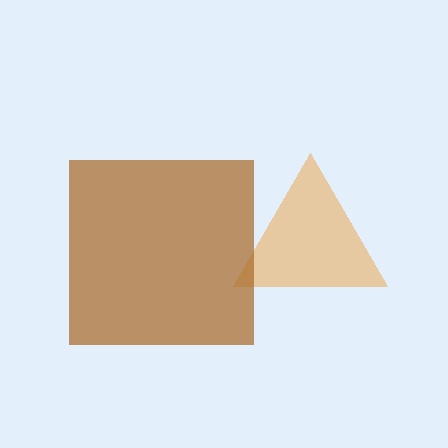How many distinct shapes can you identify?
There are 2 distinct shapes: an orange triangle, a brown square.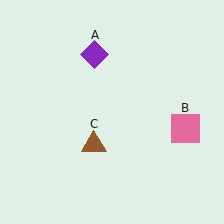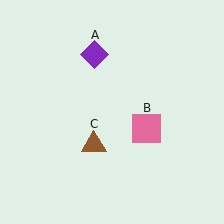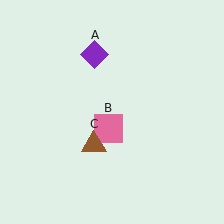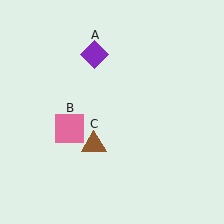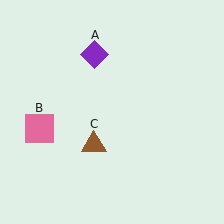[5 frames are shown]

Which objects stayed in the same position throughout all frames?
Purple diamond (object A) and brown triangle (object C) remained stationary.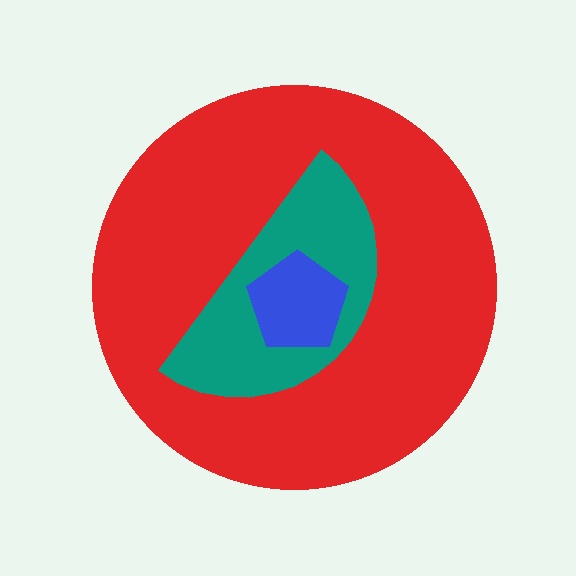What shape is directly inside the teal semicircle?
The blue pentagon.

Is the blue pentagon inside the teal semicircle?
Yes.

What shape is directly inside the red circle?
The teal semicircle.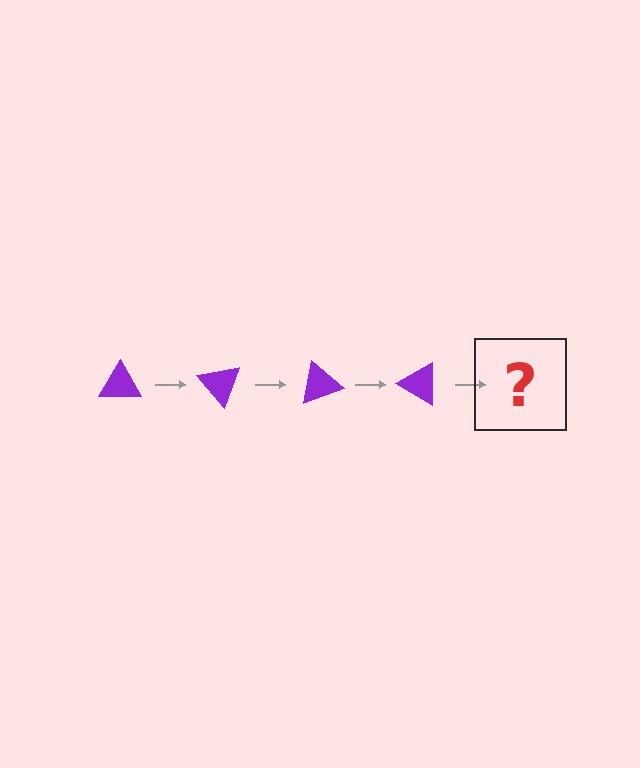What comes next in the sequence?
The next element should be a purple triangle rotated 200 degrees.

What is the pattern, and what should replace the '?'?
The pattern is that the triangle rotates 50 degrees each step. The '?' should be a purple triangle rotated 200 degrees.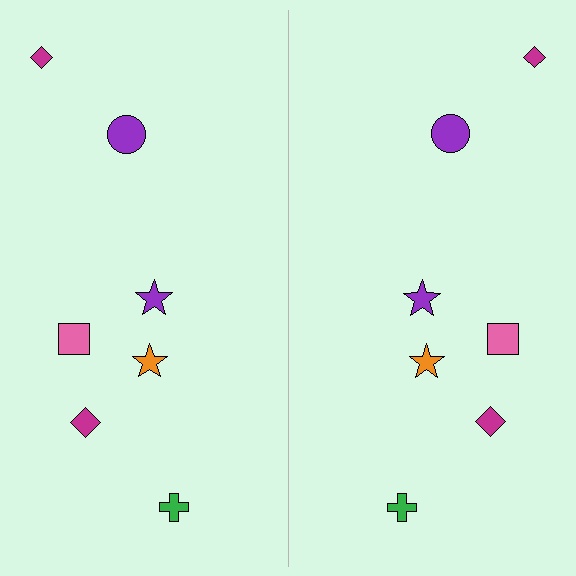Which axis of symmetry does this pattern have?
The pattern has a vertical axis of symmetry running through the center of the image.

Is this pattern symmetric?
Yes, this pattern has bilateral (reflection) symmetry.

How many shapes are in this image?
There are 14 shapes in this image.